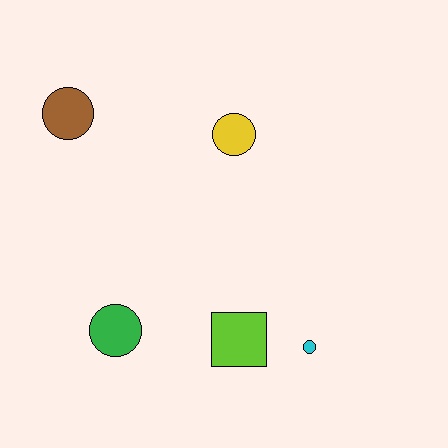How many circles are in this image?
There are 4 circles.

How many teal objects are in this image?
There are no teal objects.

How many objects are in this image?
There are 5 objects.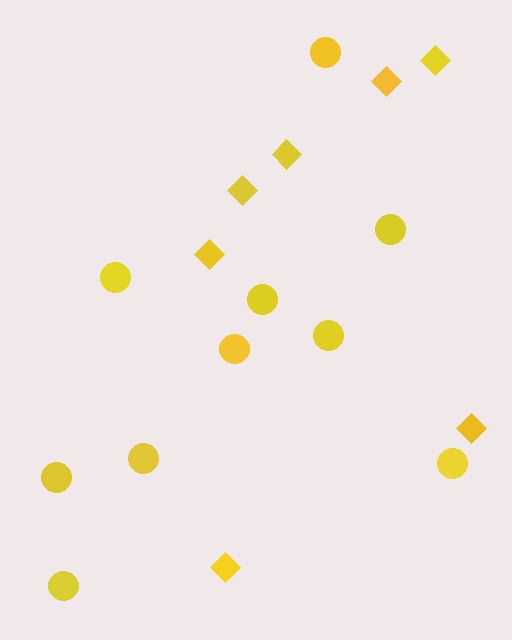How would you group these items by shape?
There are 2 groups: one group of diamonds (7) and one group of circles (10).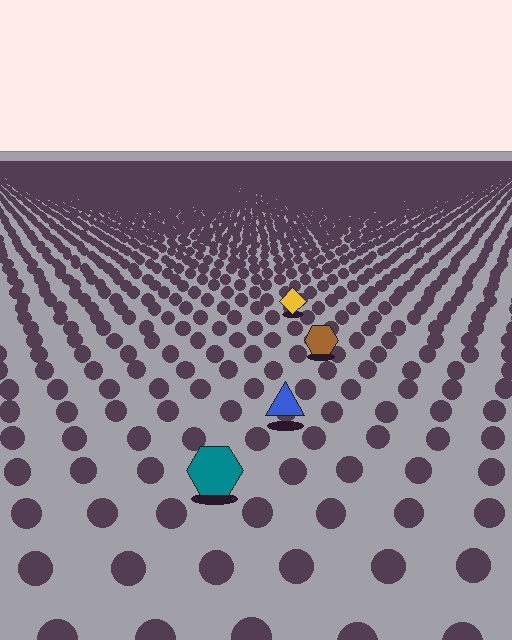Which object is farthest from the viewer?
The yellow diamond is farthest from the viewer. It appears smaller and the ground texture around it is denser.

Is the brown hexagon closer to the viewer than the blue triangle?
No. The blue triangle is closer — you can tell from the texture gradient: the ground texture is coarser near it.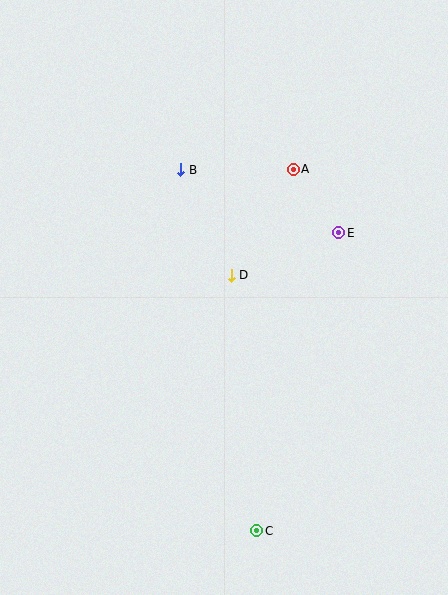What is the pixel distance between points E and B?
The distance between E and B is 170 pixels.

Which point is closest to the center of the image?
Point D at (231, 275) is closest to the center.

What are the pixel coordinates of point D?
Point D is at (231, 275).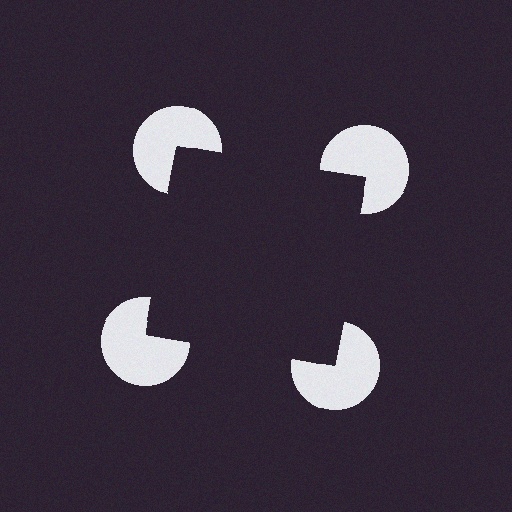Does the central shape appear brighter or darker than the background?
It typically appears slightly darker than the background, even though no actual brightness change is drawn.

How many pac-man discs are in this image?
There are 4 — one at each vertex of the illusory square.